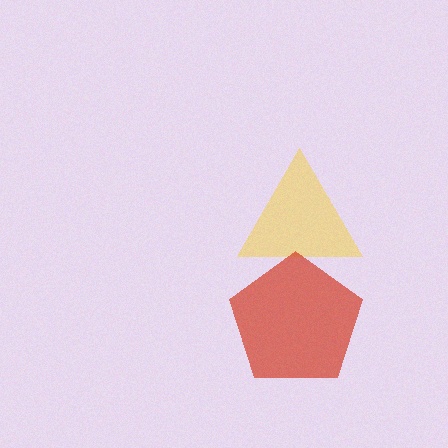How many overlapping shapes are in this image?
There are 2 overlapping shapes in the image.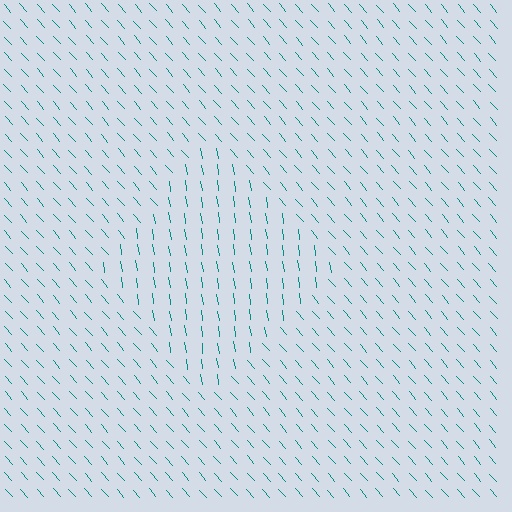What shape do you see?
I see a diamond.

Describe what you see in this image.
The image is filled with small teal line segments. A diamond region in the image has lines oriented differently from the surrounding lines, creating a visible texture boundary.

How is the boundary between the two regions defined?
The boundary is defined purely by a change in line orientation (approximately 33 degrees difference). All lines are the same color and thickness.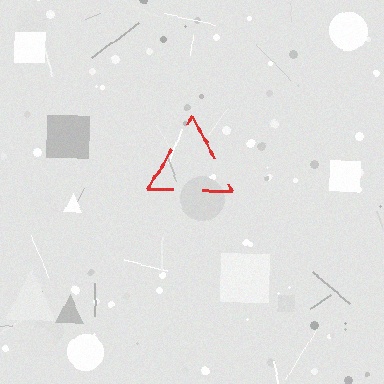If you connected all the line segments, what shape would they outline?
They would outline a triangle.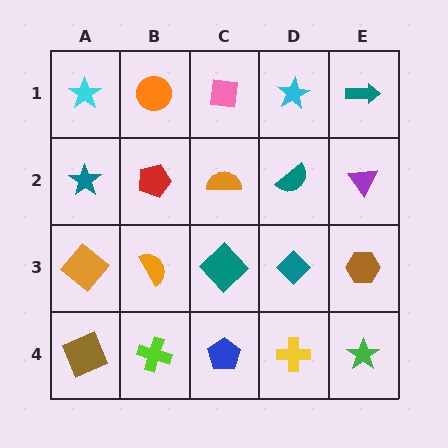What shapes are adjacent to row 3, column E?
A purple triangle (row 2, column E), a green star (row 4, column E), a teal diamond (row 3, column D).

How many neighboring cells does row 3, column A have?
3.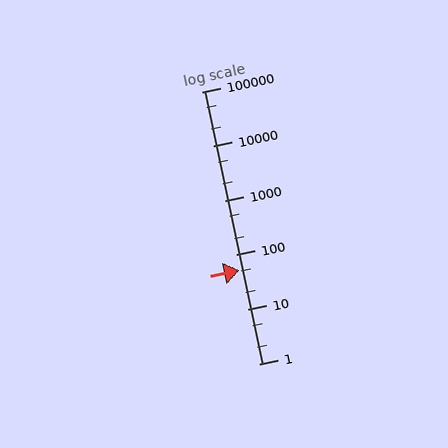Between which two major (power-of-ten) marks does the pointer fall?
The pointer is between 10 and 100.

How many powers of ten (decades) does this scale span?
The scale spans 5 decades, from 1 to 100000.